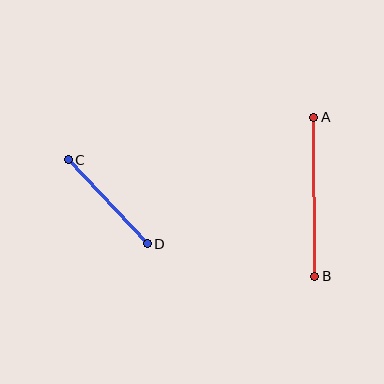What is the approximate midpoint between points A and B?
The midpoint is at approximately (314, 197) pixels.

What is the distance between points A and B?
The distance is approximately 159 pixels.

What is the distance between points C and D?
The distance is approximately 115 pixels.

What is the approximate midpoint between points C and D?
The midpoint is at approximately (108, 202) pixels.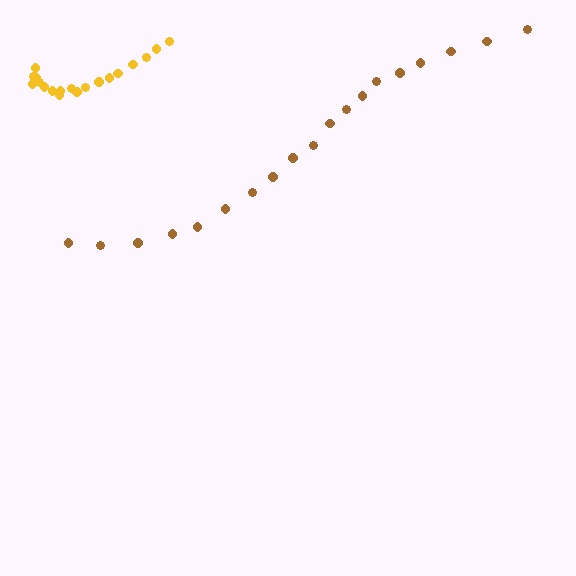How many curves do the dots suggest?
There are 2 distinct paths.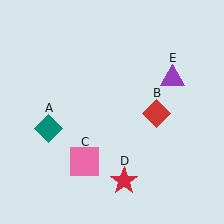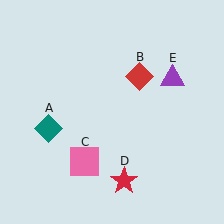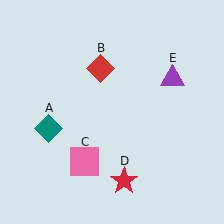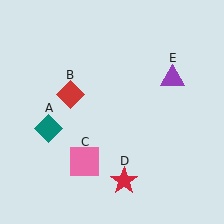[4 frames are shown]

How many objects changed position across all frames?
1 object changed position: red diamond (object B).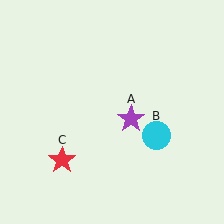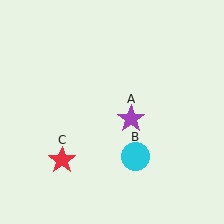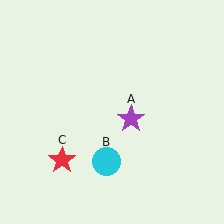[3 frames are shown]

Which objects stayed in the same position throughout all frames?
Purple star (object A) and red star (object C) remained stationary.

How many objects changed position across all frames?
1 object changed position: cyan circle (object B).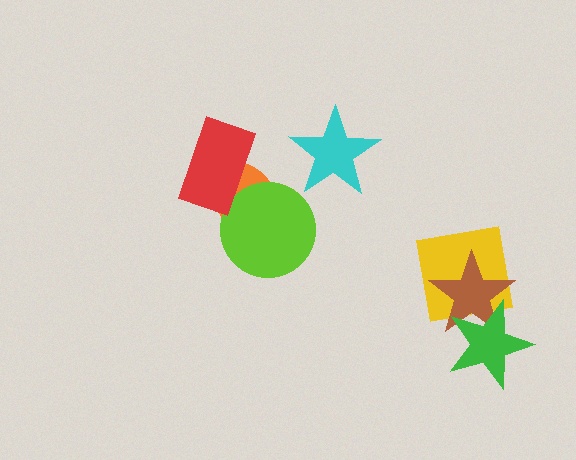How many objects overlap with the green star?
2 objects overlap with the green star.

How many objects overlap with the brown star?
2 objects overlap with the brown star.